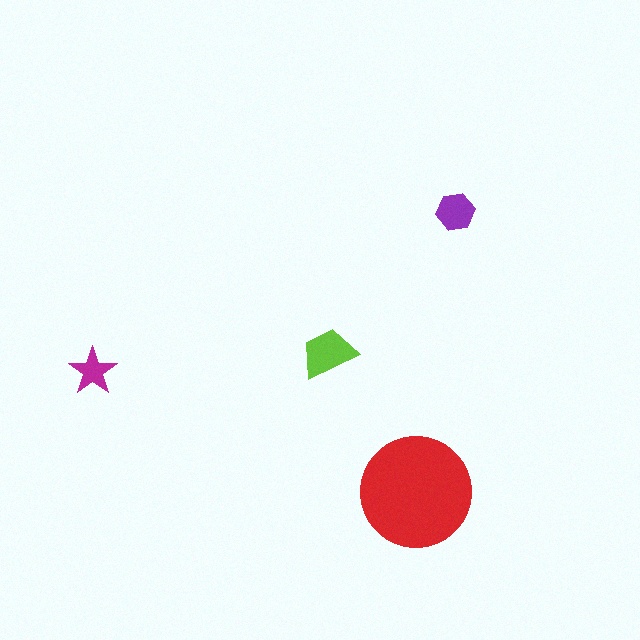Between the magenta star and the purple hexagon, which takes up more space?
The purple hexagon.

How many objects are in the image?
There are 4 objects in the image.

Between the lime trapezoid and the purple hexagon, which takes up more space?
The lime trapezoid.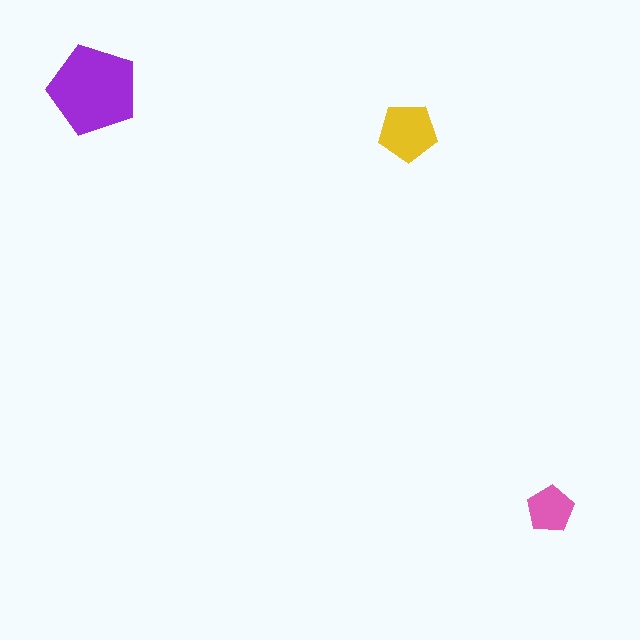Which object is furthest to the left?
The purple pentagon is leftmost.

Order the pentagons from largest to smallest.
the purple one, the yellow one, the pink one.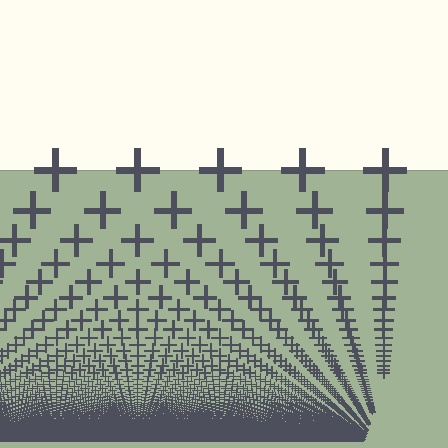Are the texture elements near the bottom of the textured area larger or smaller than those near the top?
Smaller. The gradient is inverted — elements near the bottom are smaller and denser.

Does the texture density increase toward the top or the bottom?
Density increases toward the bottom.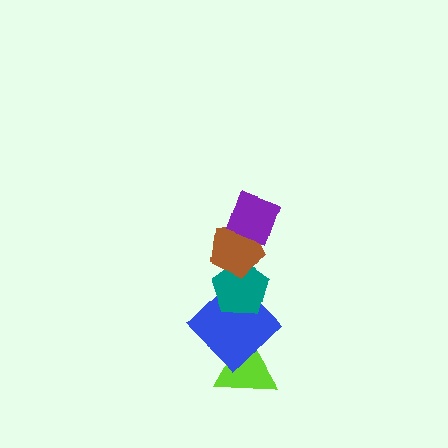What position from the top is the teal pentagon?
The teal pentagon is 3rd from the top.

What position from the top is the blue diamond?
The blue diamond is 4th from the top.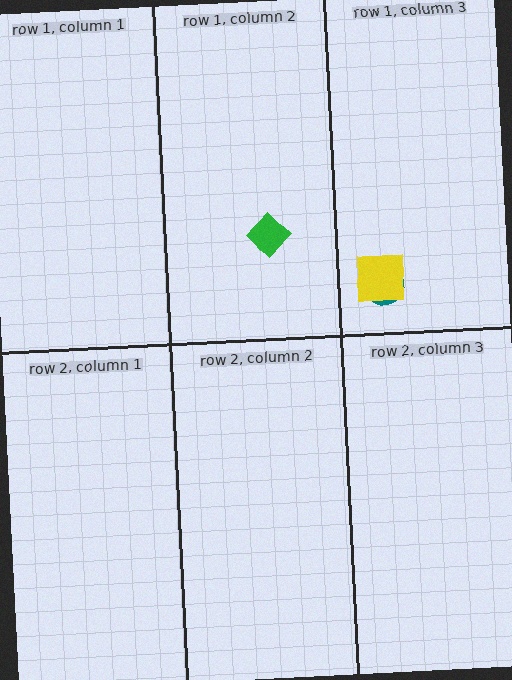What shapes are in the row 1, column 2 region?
The green diamond.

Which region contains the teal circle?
The row 1, column 3 region.